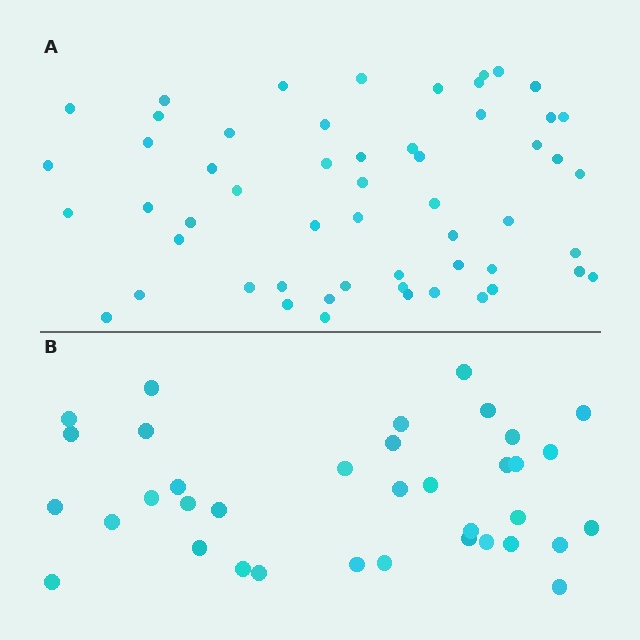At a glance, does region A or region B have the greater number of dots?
Region A (the top region) has more dots.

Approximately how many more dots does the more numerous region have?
Region A has approximately 20 more dots than region B.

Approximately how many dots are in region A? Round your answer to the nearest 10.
About 60 dots. (The exact count is 55, which rounds to 60.)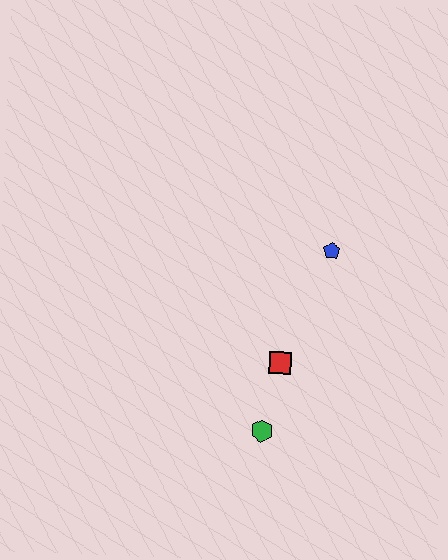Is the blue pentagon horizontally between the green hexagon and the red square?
No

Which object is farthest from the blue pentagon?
The green hexagon is farthest from the blue pentagon.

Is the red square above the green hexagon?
Yes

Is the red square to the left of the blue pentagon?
Yes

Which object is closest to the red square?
The green hexagon is closest to the red square.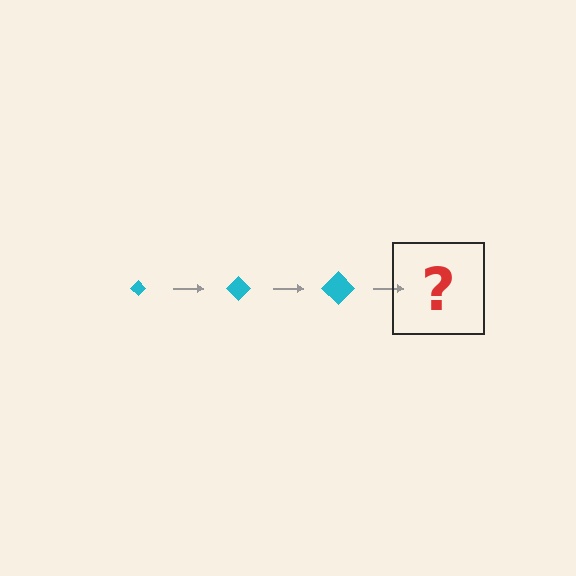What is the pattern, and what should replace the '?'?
The pattern is that the diamond gets progressively larger each step. The '?' should be a cyan diamond, larger than the previous one.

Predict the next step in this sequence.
The next step is a cyan diamond, larger than the previous one.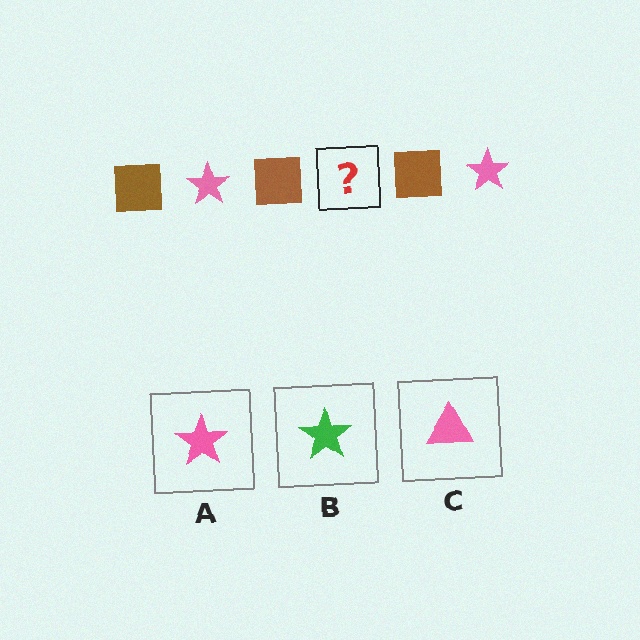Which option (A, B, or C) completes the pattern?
A.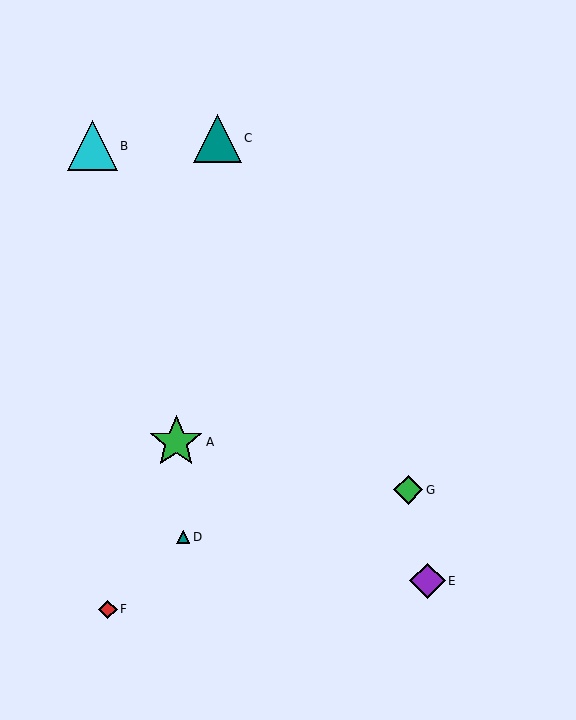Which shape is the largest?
The green star (labeled A) is the largest.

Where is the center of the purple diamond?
The center of the purple diamond is at (427, 581).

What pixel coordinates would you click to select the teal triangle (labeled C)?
Click at (217, 138) to select the teal triangle C.